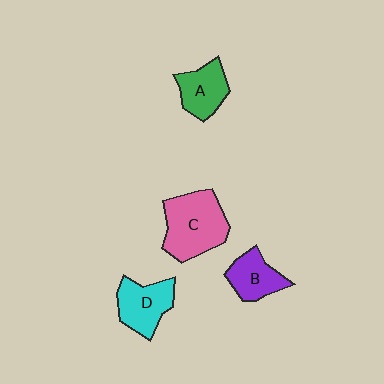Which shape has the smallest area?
Shape B (purple).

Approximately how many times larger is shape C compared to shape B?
Approximately 1.7 times.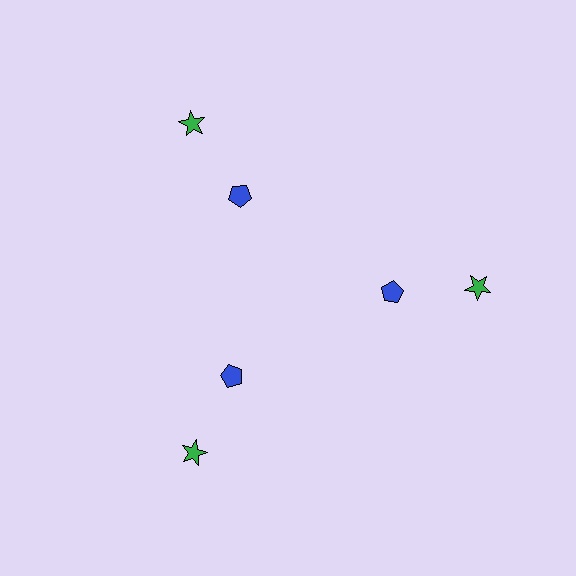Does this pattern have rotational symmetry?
Yes, this pattern has 3-fold rotational symmetry. It looks the same after rotating 120 degrees around the center.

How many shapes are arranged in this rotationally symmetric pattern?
There are 6 shapes, arranged in 3 groups of 2.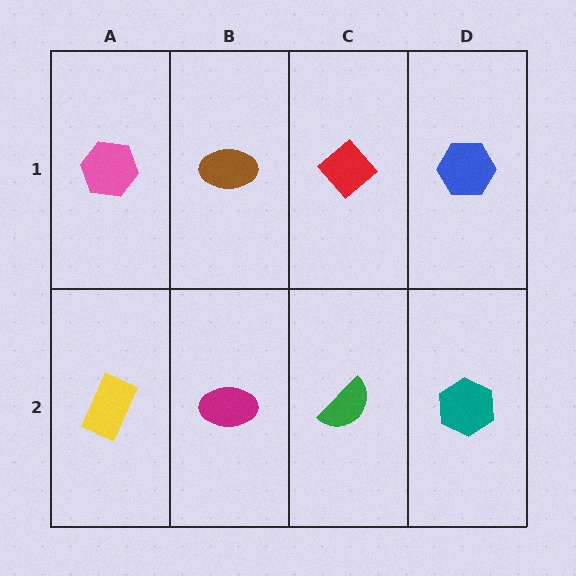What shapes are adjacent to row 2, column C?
A red diamond (row 1, column C), a magenta ellipse (row 2, column B), a teal hexagon (row 2, column D).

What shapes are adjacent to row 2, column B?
A brown ellipse (row 1, column B), a yellow rectangle (row 2, column A), a green semicircle (row 2, column C).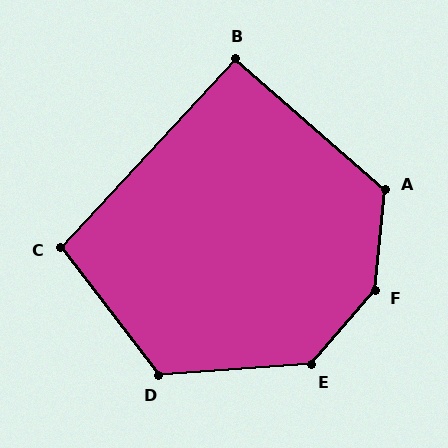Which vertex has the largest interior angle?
F, at approximately 145 degrees.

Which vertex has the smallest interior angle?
B, at approximately 92 degrees.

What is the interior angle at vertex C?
Approximately 100 degrees (obtuse).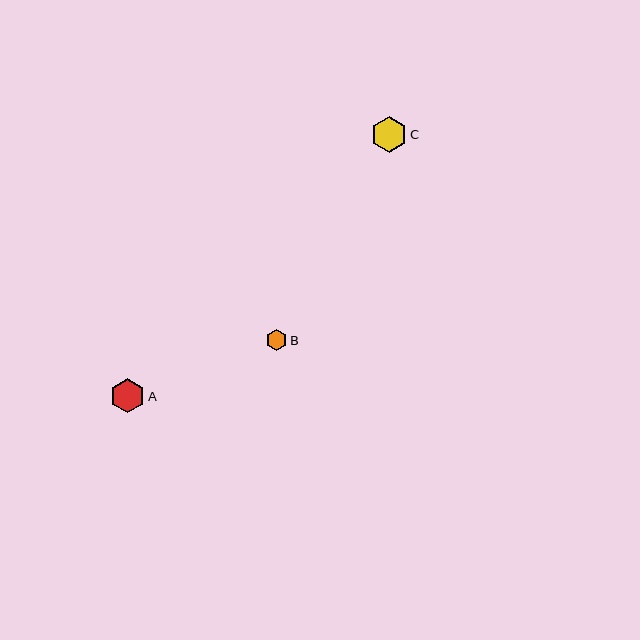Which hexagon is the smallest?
Hexagon B is the smallest with a size of approximately 21 pixels.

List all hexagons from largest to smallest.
From largest to smallest: C, A, B.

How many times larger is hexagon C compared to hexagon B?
Hexagon C is approximately 1.8 times the size of hexagon B.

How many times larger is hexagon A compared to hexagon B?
Hexagon A is approximately 1.7 times the size of hexagon B.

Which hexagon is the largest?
Hexagon C is the largest with a size of approximately 37 pixels.